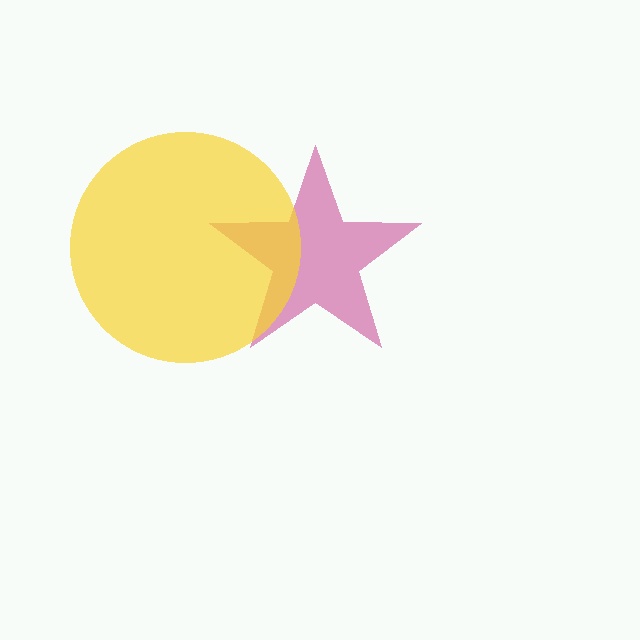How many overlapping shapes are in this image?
There are 2 overlapping shapes in the image.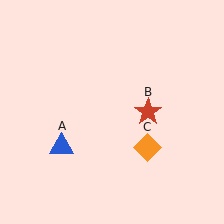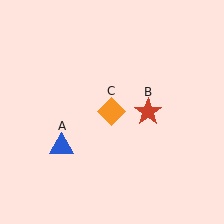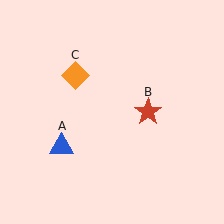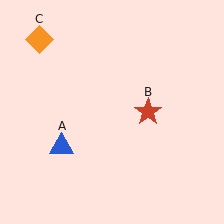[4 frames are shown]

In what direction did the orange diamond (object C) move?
The orange diamond (object C) moved up and to the left.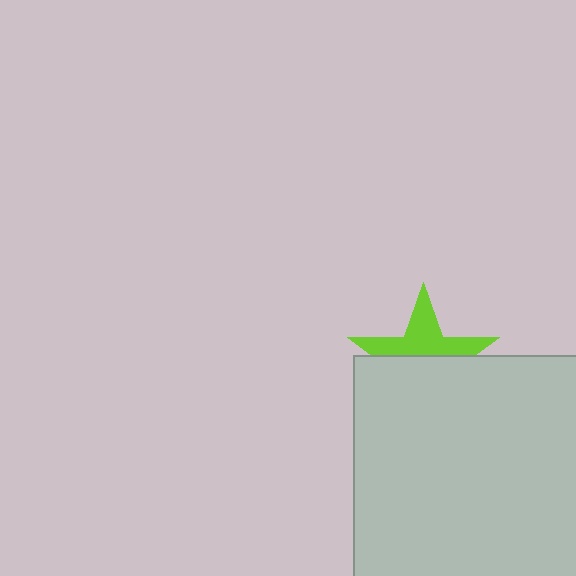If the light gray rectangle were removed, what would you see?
You would see the complete lime star.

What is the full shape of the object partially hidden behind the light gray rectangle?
The partially hidden object is a lime star.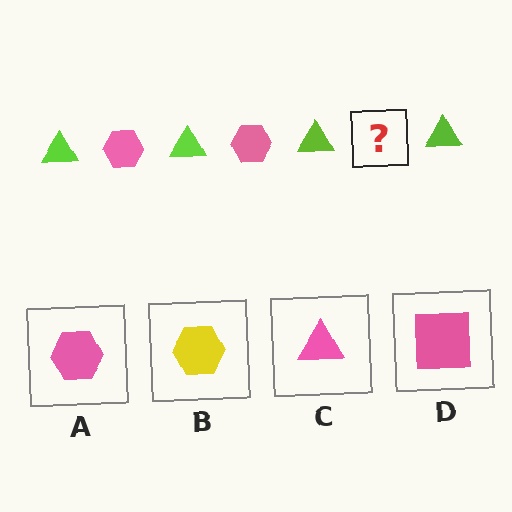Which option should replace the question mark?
Option A.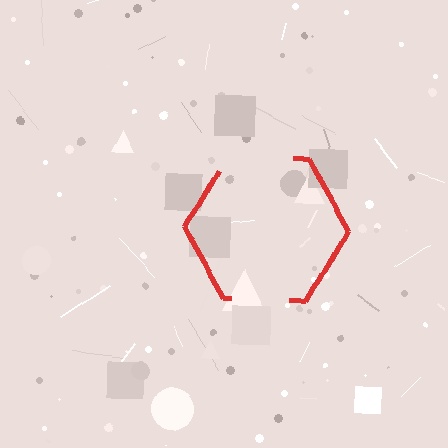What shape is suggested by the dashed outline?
The dashed outline suggests a hexagon.